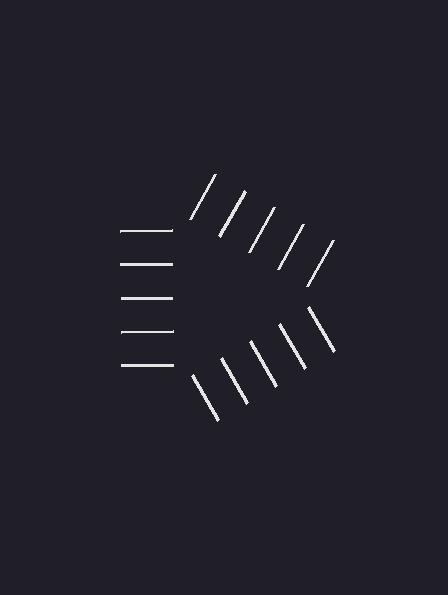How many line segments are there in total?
15 — 5 along each of the 3 edges.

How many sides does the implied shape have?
3 sides — the line-ends trace a triangle.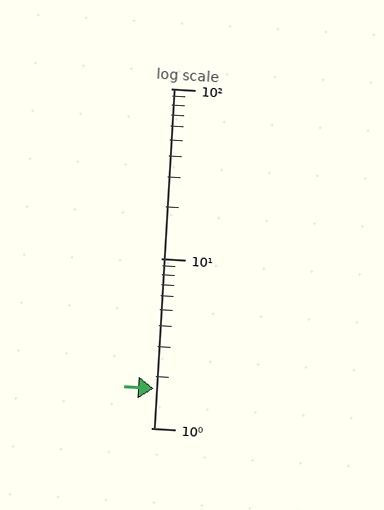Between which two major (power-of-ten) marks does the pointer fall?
The pointer is between 1 and 10.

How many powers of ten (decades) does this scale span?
The scale spans 2 decades, from 1 to 100.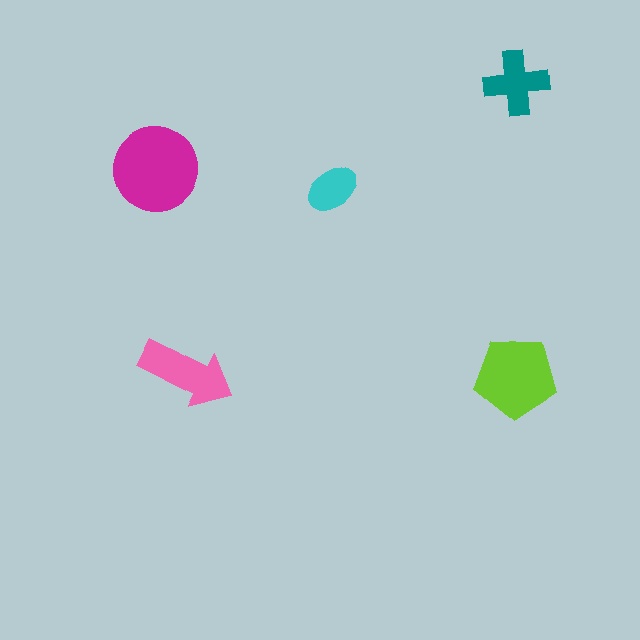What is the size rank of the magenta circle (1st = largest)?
1st.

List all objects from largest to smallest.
The magenta circle, the lime pentagon, the pink arrow, the teal cross, the cyan ellipse.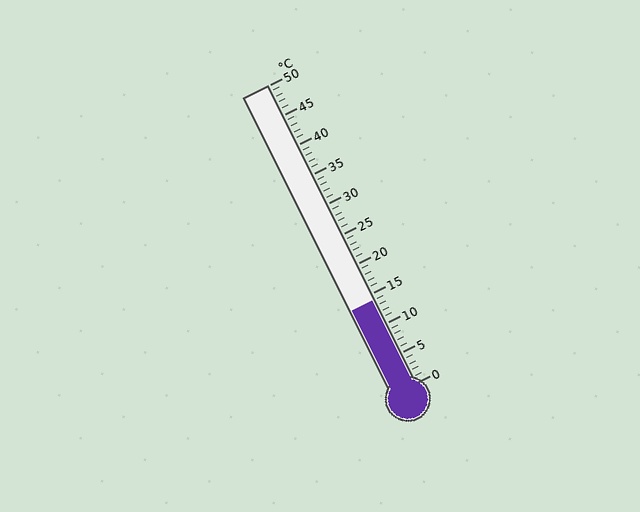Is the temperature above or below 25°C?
The temperature is below 25°C.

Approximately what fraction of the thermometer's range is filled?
The thermometer is filled to approximately 30% of its range.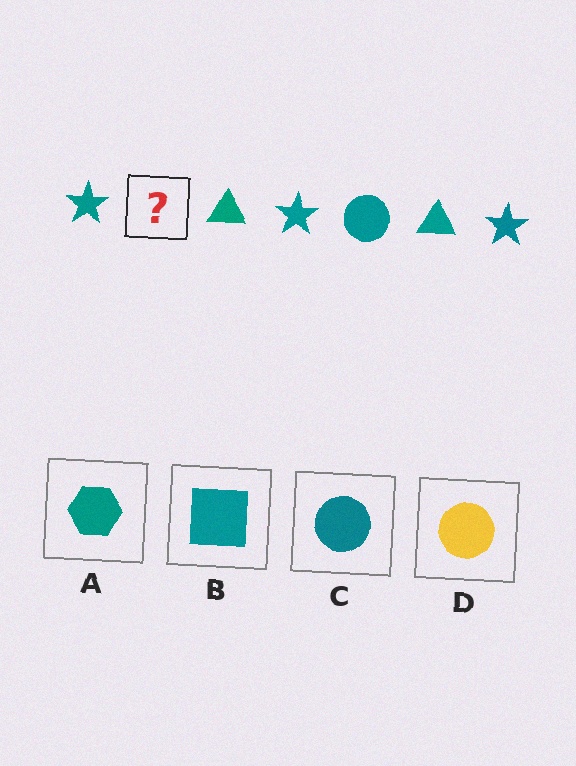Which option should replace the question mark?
Option C.